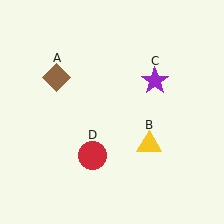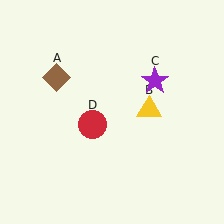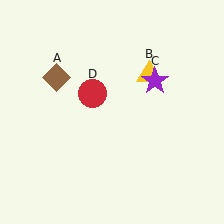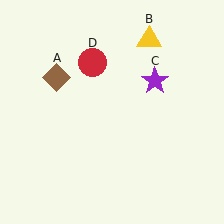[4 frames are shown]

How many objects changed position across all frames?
2 objects changed position: yellow triangle (object B), red circle (object D).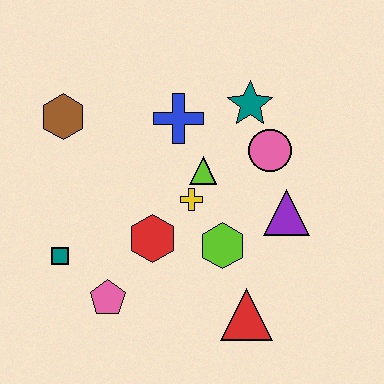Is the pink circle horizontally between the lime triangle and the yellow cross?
No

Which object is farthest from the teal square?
The teal star is farthest from the teal square.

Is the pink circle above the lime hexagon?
Yes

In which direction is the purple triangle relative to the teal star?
The purple triangle is below the teal star.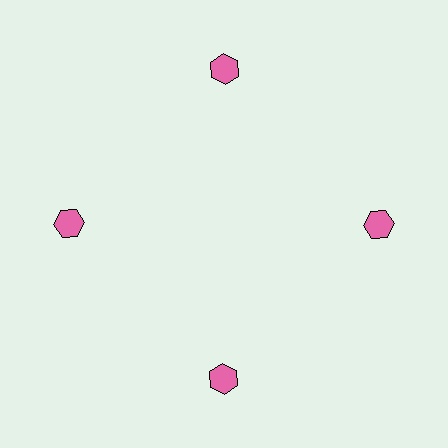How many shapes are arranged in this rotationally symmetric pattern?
There are 4 shapes, arranged in 4 groups of 1.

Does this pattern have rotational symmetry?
Yes, this pattern has 4-fold rotational symmetry. It looks the same after rotating 90 degrees around the center.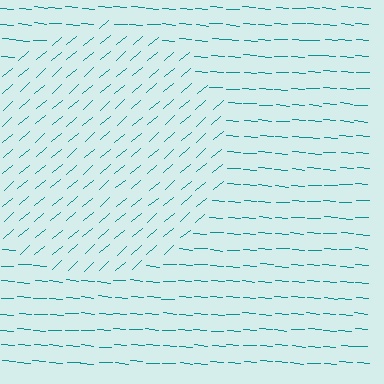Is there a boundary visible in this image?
Yes, there is a texture boundary formed by a change in line orientation.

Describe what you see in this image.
The image is filled with small teal line segments. A circle region in the image has lines oriented differently from the surrounding lines, creating a visible texture boundary.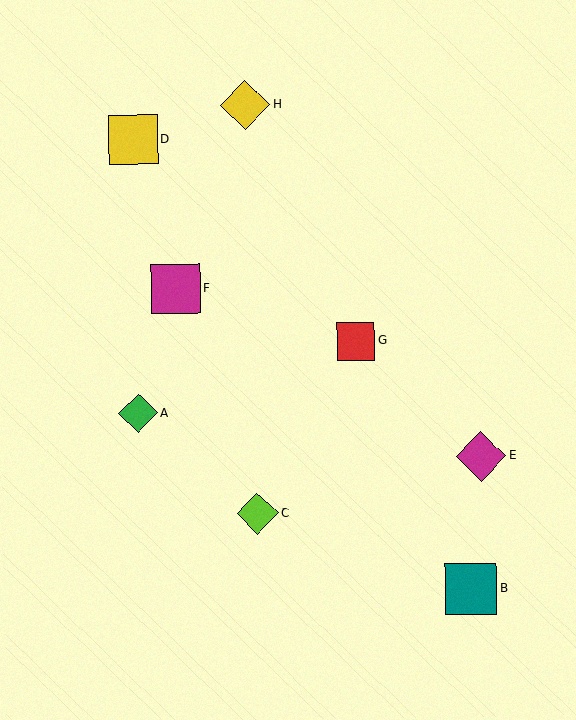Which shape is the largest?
The teal square (labeled B) is the largest.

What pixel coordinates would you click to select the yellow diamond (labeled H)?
Click at (245, 105) to select the yellow diamond H.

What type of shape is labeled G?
Shape G is a red square.